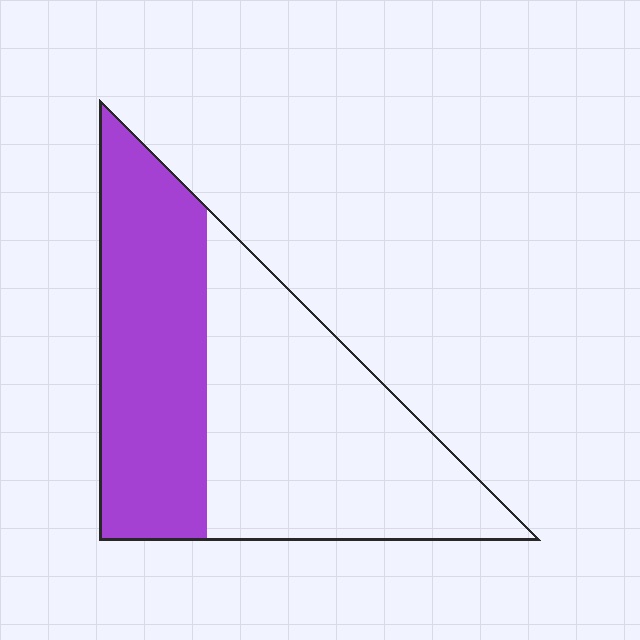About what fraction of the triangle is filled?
About two fifths (2/5).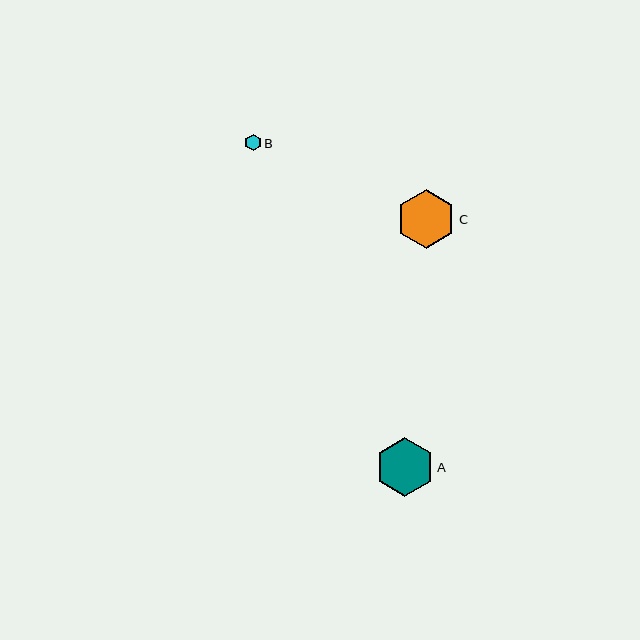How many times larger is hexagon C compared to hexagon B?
Hexagon C is approximately 3.5 times the size of hexagon B.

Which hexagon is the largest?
Hexagon A is the largest with a size of approximately 59 pixels.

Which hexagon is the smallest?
Hexagon B is the smallest with a size of approximately 16 pixels.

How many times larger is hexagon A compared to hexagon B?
Hexagon A is approximately 3.6 times the size of hexagon B.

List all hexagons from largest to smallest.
From largest to smallest: A, C, B.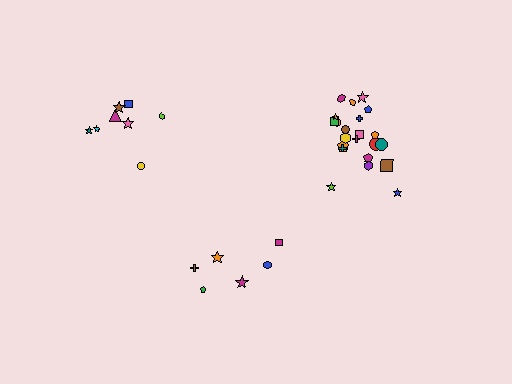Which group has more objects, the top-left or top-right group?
The top-right group.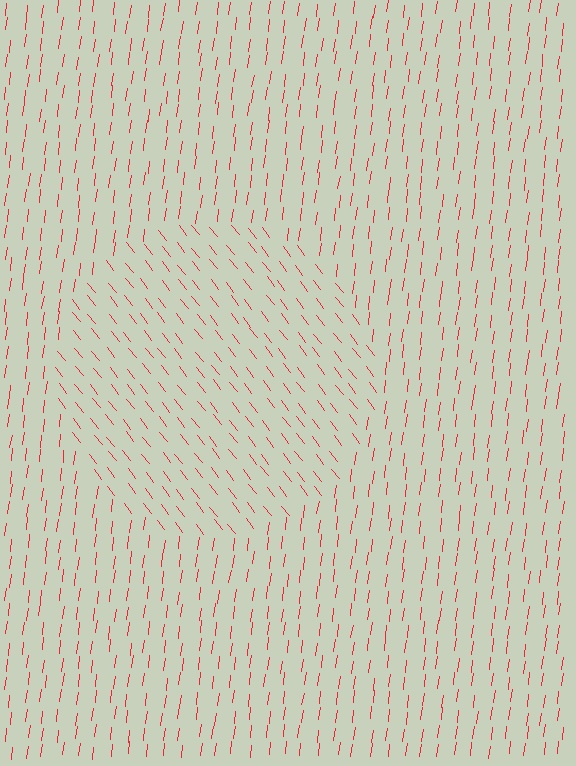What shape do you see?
I see a circle.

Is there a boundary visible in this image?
Yes, there is a texture boundary formed by a change in line orientation.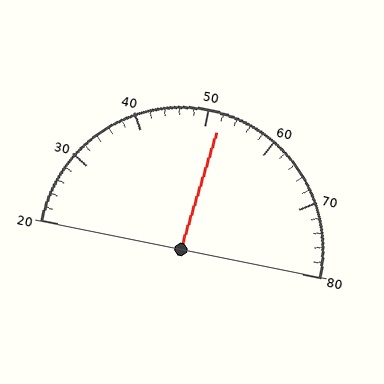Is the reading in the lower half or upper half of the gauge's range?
The reading is in the upper half of the range (20 to 80).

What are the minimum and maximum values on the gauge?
The gauge ranges from 20 to 80.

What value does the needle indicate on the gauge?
The needle indicates approximately 52.